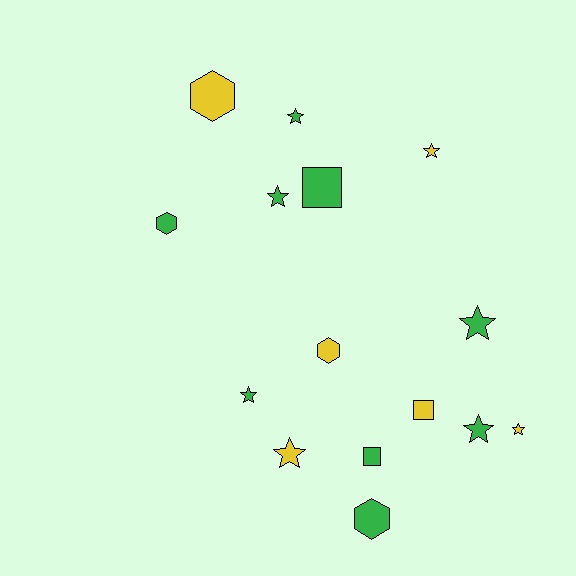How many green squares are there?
There are 2 green squares.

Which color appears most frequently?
Green, with 9 objects.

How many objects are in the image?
There are 15 objects.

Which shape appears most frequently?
Star, with 8 objects.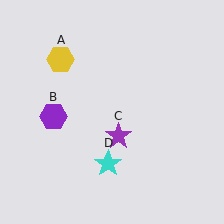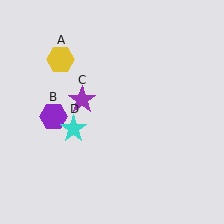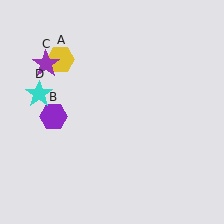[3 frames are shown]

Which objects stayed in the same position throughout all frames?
Yellow hexagon (object A) and purple hexagon (object B) remained stationary.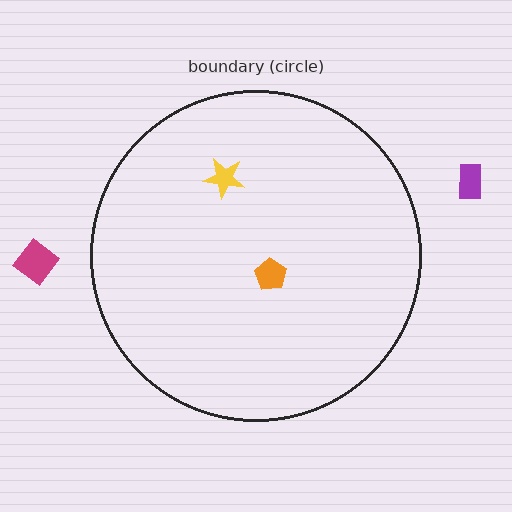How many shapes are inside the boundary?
2 inside, 2 outside.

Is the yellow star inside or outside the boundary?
Inside.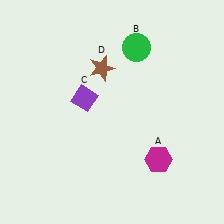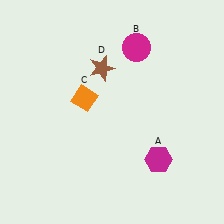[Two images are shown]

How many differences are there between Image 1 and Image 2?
There are 2 differences between the two images.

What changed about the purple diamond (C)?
In Image 1, C is purple. In Image 2, it changed to orange.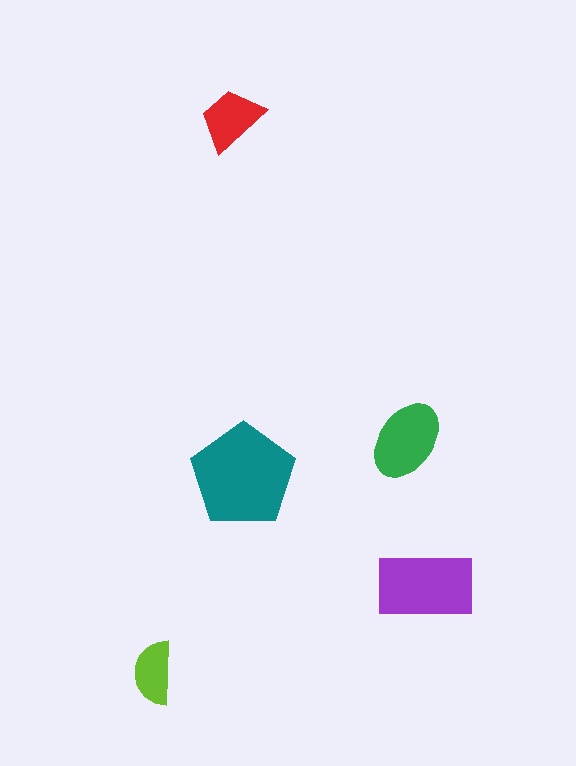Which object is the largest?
The teal pentagon.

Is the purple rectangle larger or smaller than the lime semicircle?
Larger.